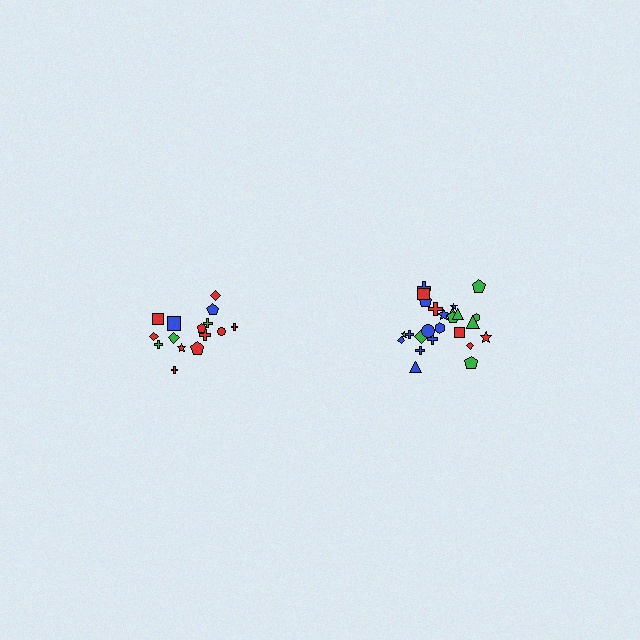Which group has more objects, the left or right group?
The right group.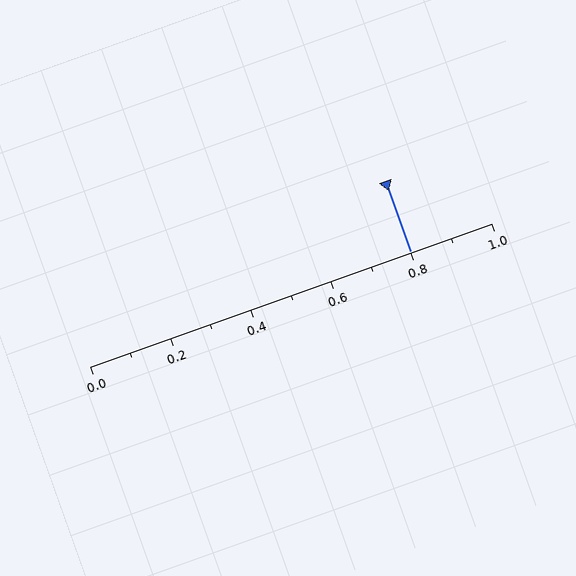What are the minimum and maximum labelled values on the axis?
The axis runs from 0.0 to 1.0.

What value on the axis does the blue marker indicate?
The marker indicates approximately 0.8.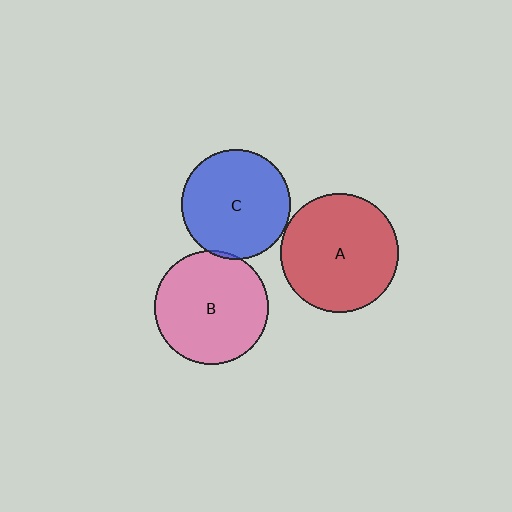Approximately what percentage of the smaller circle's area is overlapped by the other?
Approximately 5%.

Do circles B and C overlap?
Yes.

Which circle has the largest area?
Circle A (red).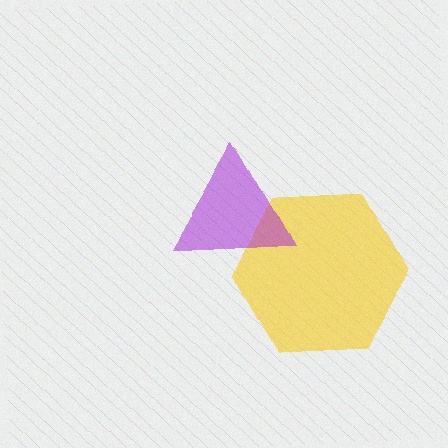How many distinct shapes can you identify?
There are 2 distinct shapes: a yellow hexagon, a purple triangle.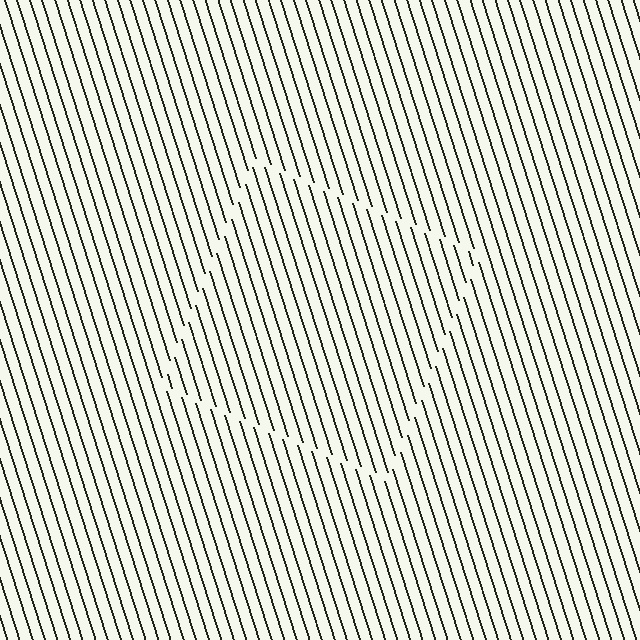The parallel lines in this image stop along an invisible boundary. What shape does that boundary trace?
An illusory square. The interior of the shape contains the same grating, shifted by half a period — the contour is defined by the phase discontinuity where line-ends from the inner and outer gratings abut.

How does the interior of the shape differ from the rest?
The interior of the shape contains the same grating, shifted by half a period — the contour is defined by the phase discontinuity where line-ends from the inner and outer gratings abut.